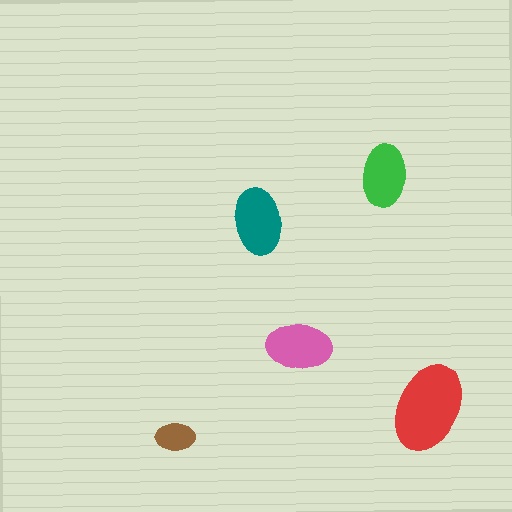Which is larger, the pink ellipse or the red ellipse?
The red one.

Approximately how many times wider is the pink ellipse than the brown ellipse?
About 1.5 times wider.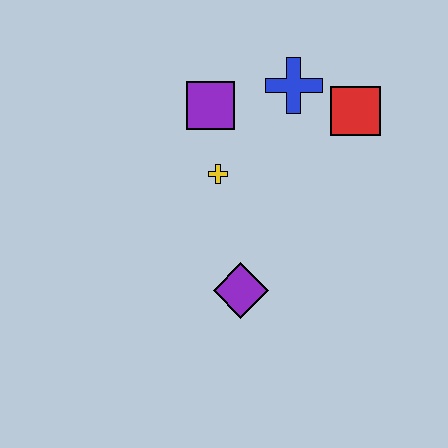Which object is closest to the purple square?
The yellow cross is closest to the purple square.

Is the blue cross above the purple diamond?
Yes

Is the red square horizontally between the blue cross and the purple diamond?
No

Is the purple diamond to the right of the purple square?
Yes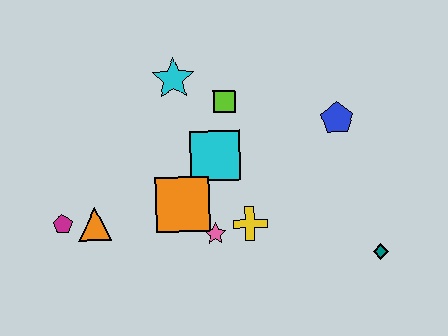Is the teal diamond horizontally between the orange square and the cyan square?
No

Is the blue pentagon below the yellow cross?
No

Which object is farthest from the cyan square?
The teal diamond is farthest from the cyan square.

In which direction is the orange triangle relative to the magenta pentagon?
The orange triangle is to the right of the magenta pentagon.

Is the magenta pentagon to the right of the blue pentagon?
No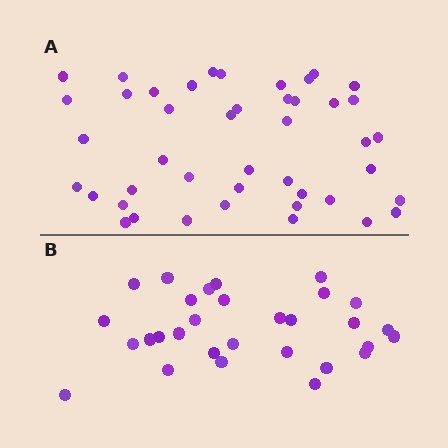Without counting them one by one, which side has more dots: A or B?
Region A (the top region) has more dots.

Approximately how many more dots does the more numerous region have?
Region A has approximately 15 more dots than region B.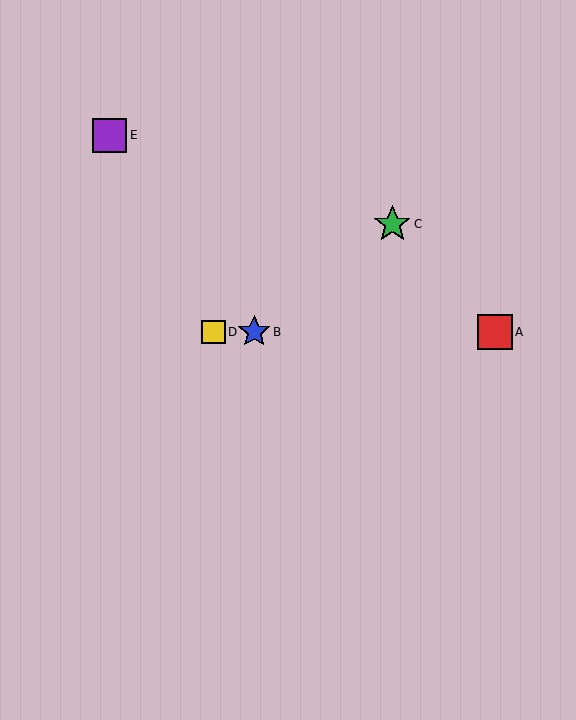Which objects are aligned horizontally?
Objects A, B, D are aligned horizontally.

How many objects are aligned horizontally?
3 objects (A, B, D) are aligned horizontally.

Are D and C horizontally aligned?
No, D is at y≈332 and C is at y≈224.